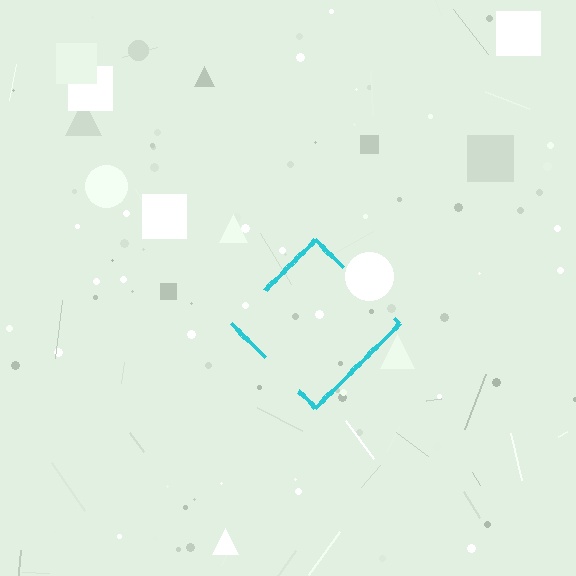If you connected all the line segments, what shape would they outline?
They would outline a diamond.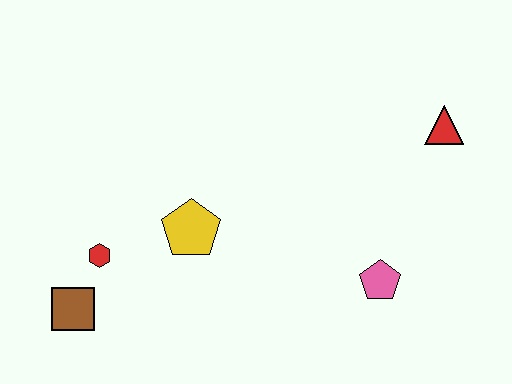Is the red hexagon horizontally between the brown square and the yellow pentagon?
Yes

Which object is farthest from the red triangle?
The brown square is farthest from the red triangle.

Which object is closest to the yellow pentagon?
The red hexagon is closest to the yellow pentagon.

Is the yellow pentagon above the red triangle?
No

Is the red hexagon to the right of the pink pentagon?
No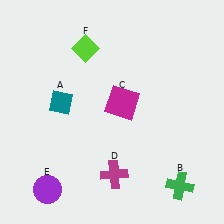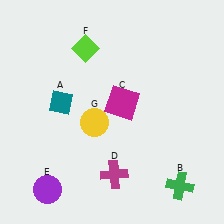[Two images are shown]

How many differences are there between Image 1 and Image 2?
There is 1 difference between the two images.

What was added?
A yellow circle (G) was added in Image 2.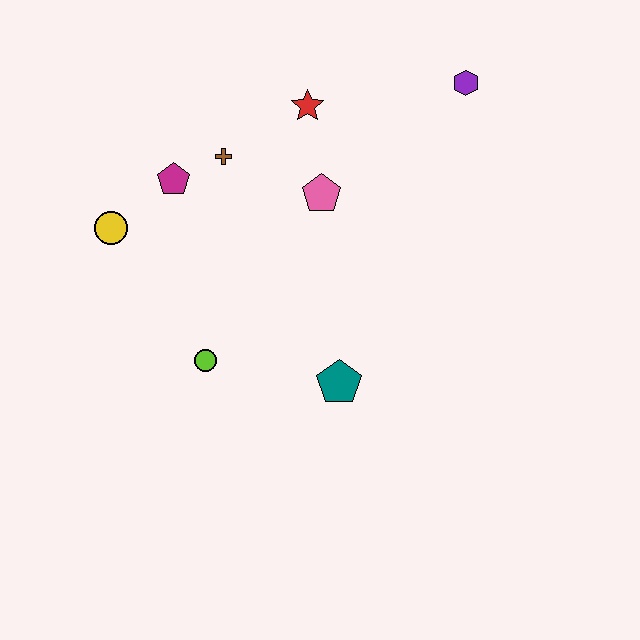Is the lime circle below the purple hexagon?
Yes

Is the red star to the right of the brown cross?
Yes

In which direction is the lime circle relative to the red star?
The lime circle is below the red star.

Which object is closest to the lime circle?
The teal pentagon is closest to the lime circle.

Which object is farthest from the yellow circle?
The purple hexagon is farthest from the yellow circle.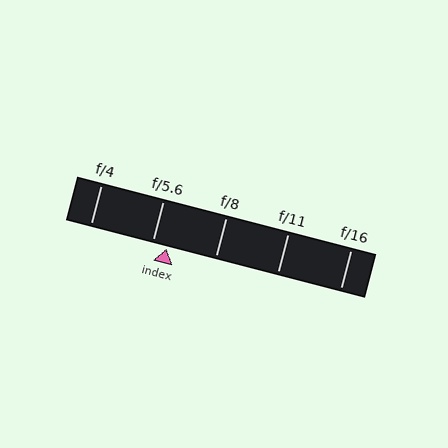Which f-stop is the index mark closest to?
The index mark is closest to f/5.6.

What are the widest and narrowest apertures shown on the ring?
The widest aperture shown is f/4 and the narrowest is f/16.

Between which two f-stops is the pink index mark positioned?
The index mark is between f/5.6 and f/8.